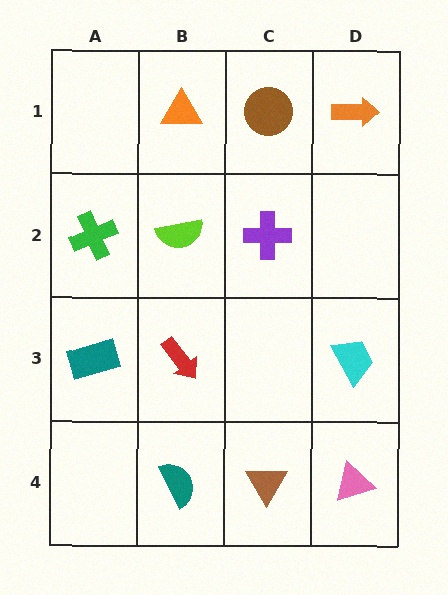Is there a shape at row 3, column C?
No, that cell is empty.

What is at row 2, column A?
A green cross.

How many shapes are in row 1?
3 shapes.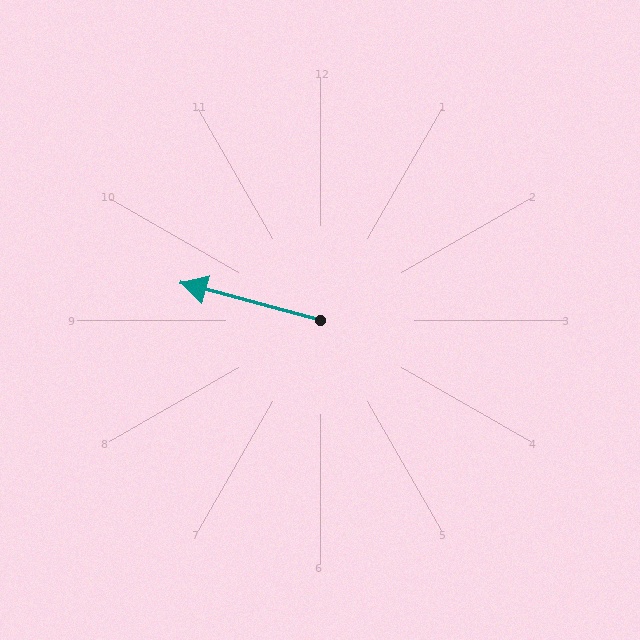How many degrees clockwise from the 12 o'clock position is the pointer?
Approximately 285 degrees.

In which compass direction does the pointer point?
West.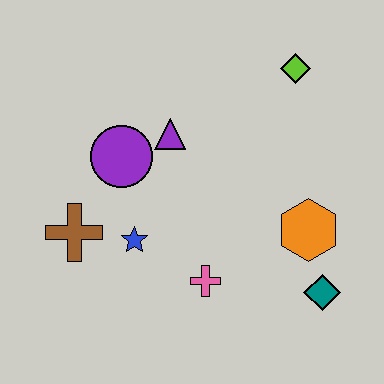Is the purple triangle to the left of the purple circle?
No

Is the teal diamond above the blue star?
No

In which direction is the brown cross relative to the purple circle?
The brown cross is below the purple circle.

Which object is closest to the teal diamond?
The orange hexagon is closest to the teal diamond.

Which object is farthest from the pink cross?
The lime diamond is farthest from the pink cross.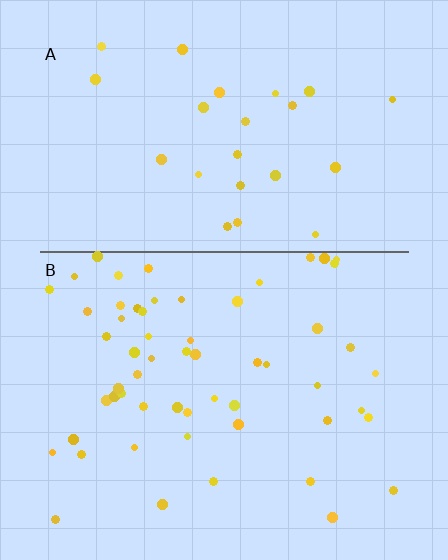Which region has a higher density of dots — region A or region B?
B (the bottom).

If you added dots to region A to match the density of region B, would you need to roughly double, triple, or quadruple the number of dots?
Approximately double.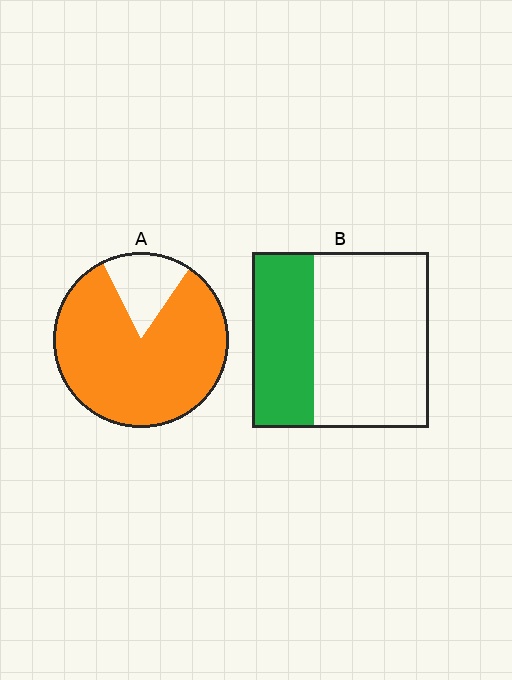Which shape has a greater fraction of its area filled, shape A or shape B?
Shape A.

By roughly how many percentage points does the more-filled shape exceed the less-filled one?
By roughly 50 percentage points (A over B).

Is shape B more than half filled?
No.